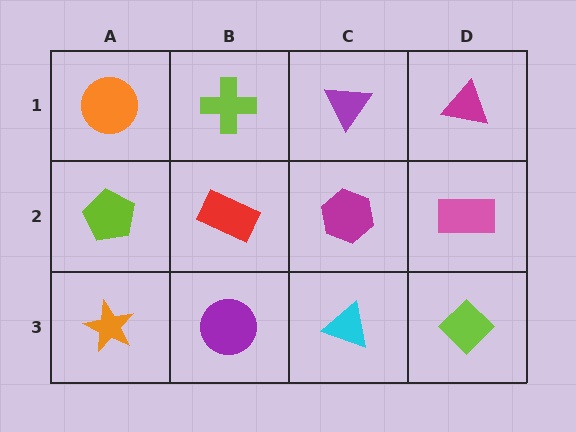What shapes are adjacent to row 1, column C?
A magenta hexagon (row 2, column C), a lime cross (row 1, column B), a magenta triangle (row 1, column D).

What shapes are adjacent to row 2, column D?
A magenta triangle (row 1, column D), a lime diamond (row 3, column D), a magenta hexagon (row 2, column C).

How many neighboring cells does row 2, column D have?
3.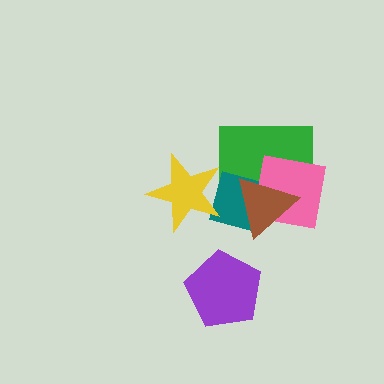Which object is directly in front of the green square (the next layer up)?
The teal diamond is directly in front of the green square.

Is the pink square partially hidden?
Yes, it is partially covered by another shape.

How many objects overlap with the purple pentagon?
0 objects overlap with the purple pentagon.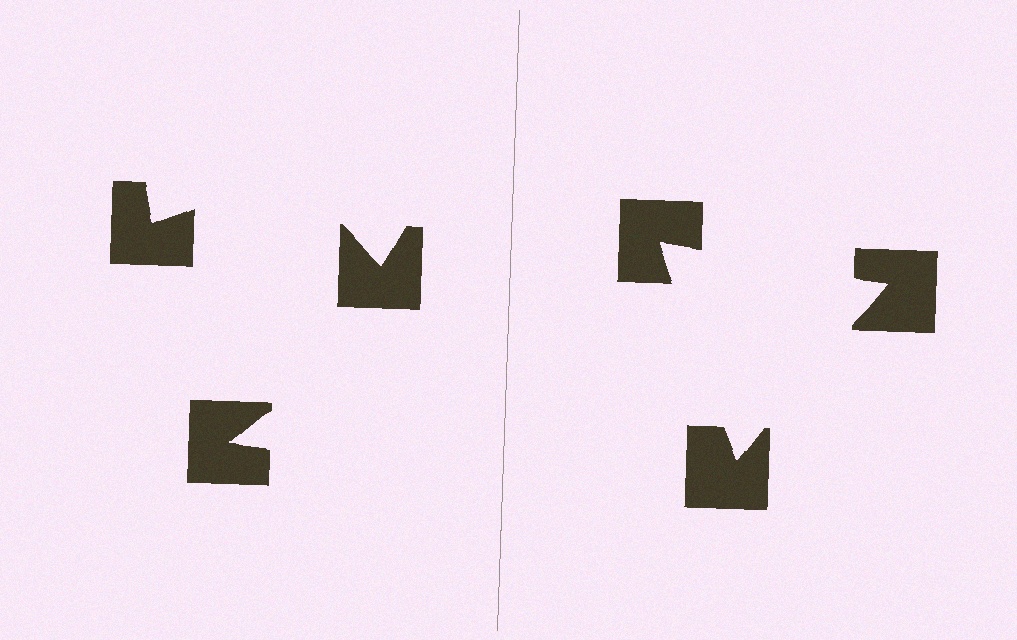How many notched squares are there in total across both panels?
6 — 3 on each side.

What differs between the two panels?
The notched squares are positioned identically on both sides; only the wedge orientations differ. On the right they align to a triangle; on the left they are misaligned.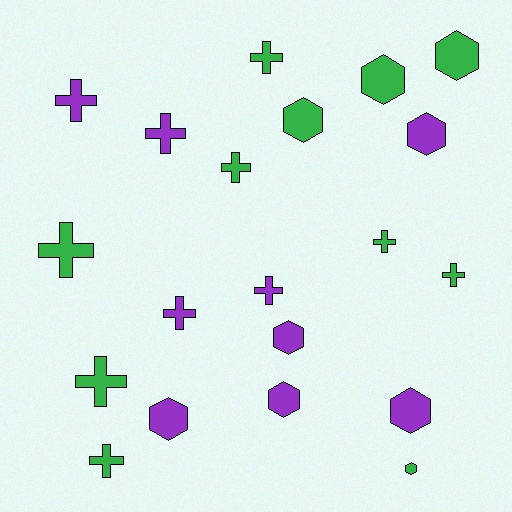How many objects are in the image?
There are 20 objects.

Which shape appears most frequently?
Cross, with 11 objects.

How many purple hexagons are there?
There are 5 purple hexagons.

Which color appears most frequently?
Green, with 11 objects.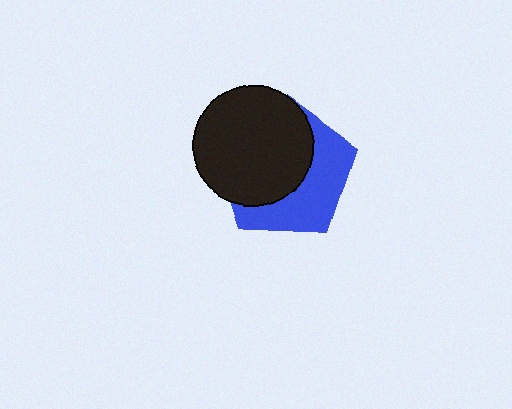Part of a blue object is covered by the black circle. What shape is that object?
It is a pentagon.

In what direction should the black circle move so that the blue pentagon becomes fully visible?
The black circle should move toward the upper-left. That is the shortest direction to clear the overlap and leave the blue pentagon fully visible.